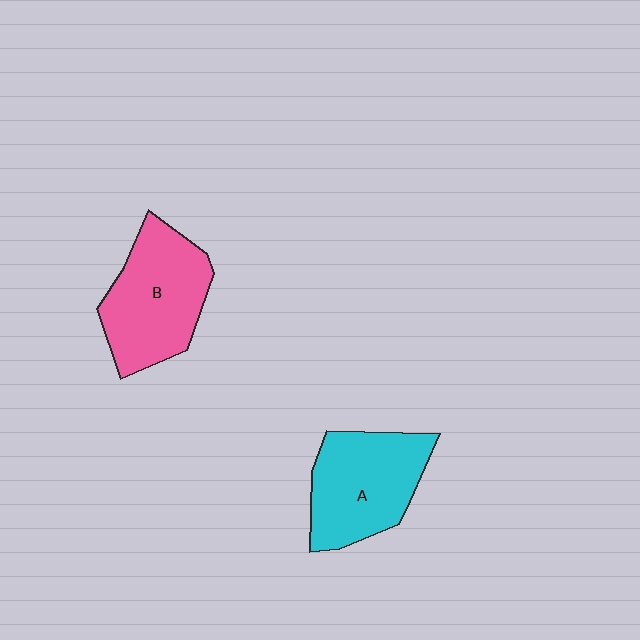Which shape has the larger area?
Shape B (pink).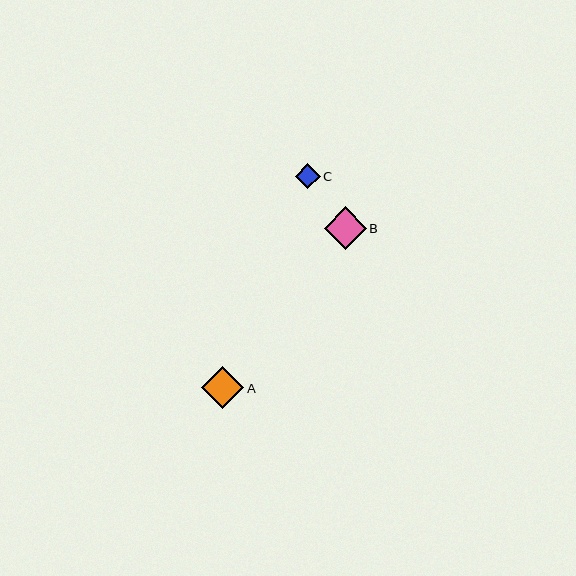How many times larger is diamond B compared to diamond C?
Diamond B is approximately 1.7 times the size of diamond C.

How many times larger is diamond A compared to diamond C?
Diamond A is approximately 1.7 times the size of diamond C.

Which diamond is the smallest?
Diamond C is the smallest with a size of approximately 25 pixels.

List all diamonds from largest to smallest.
From largest to smallest: B, A, C.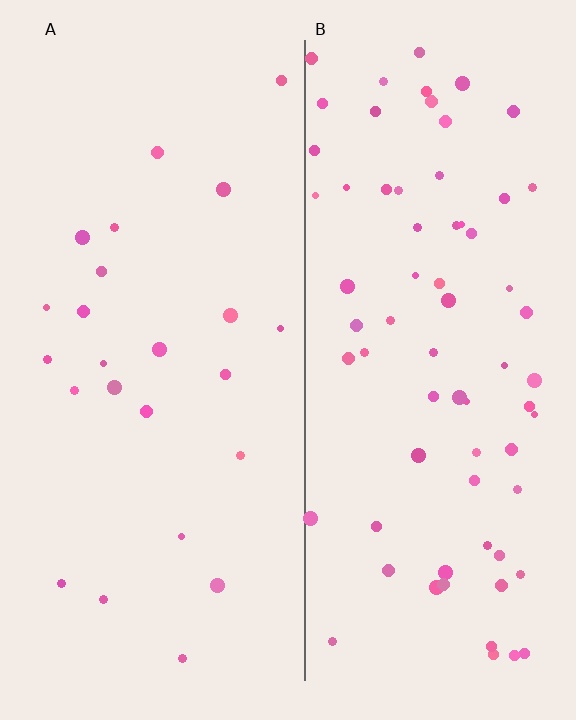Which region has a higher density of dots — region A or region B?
B (the right).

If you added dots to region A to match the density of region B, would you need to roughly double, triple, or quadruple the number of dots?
Approximately triple.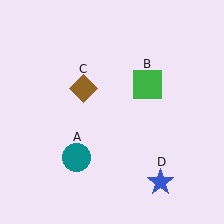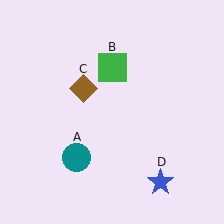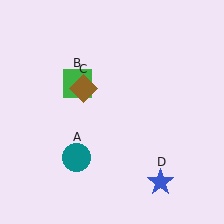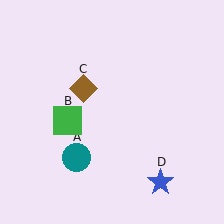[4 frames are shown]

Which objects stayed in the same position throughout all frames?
Teal circle (object A) and brown diamond (object C) and blue star (object D) remained stationary.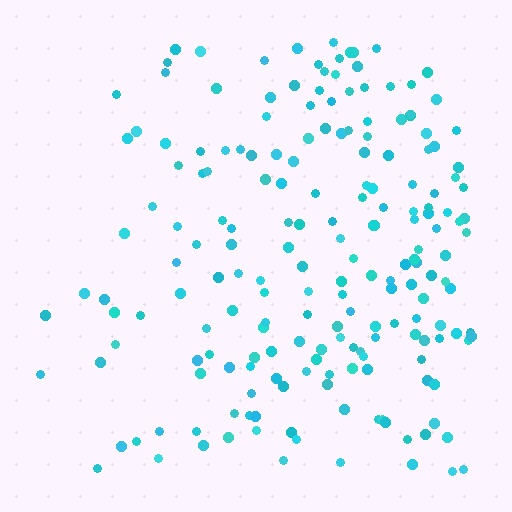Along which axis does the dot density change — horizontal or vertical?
Horizontal.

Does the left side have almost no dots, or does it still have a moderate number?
Still a moderate number, just noticeably fewer than the right.